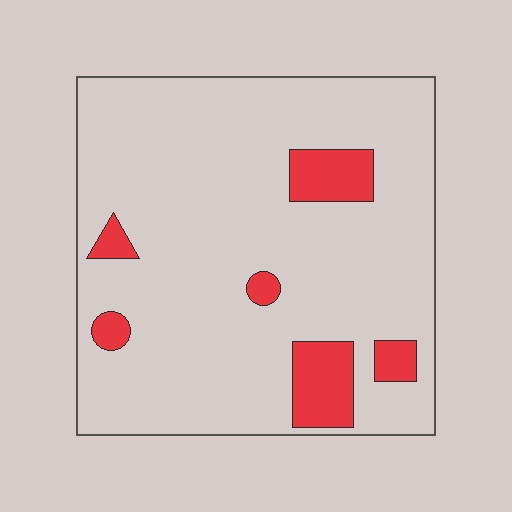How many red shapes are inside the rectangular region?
6.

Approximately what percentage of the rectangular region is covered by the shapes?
Approximately 10%.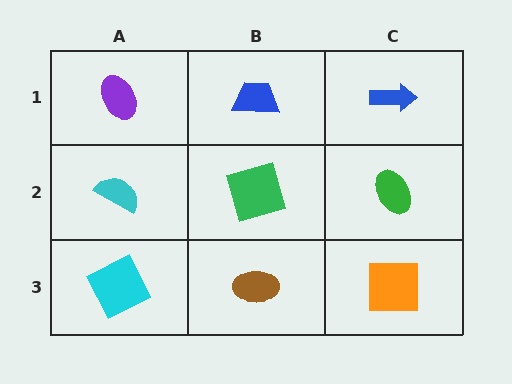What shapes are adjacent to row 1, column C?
A green ellipse (row 2, column C), a blue trapezoid (row 1, column B).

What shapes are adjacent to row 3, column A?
A cyan semicircle (row 2, column A), a brown ellipse (row 3, column B).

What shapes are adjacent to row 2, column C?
A blue arrow (row 1, column C), an orange square (row 3, column C), a green square (row 2, column B).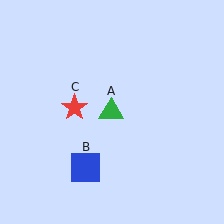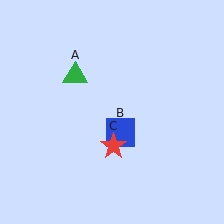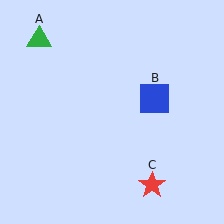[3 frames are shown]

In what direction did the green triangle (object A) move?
The green triangle (object A) moved up and to the left.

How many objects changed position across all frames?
3 objects changed position: green triangle (object A), blue square (object B), red star (object C).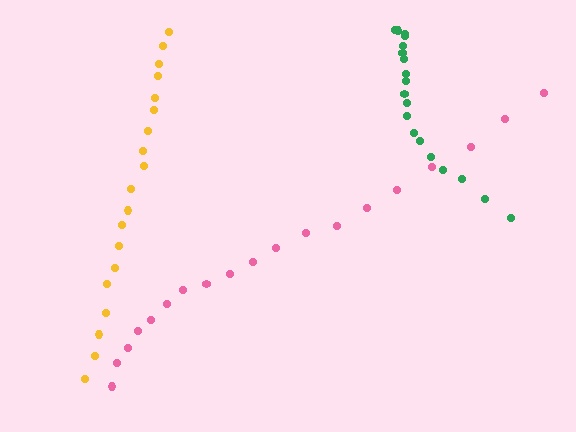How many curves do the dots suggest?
There are 3 distinct paths.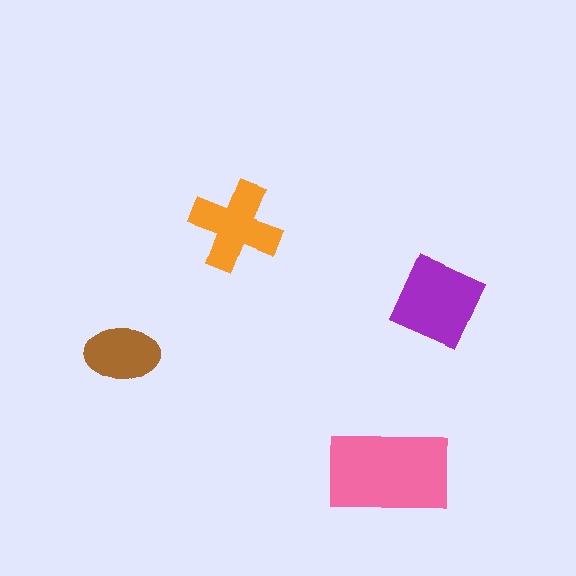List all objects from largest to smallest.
The pink rectangle, the purple square, the orange cross, the brown ellipse.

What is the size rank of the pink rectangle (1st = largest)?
1st.